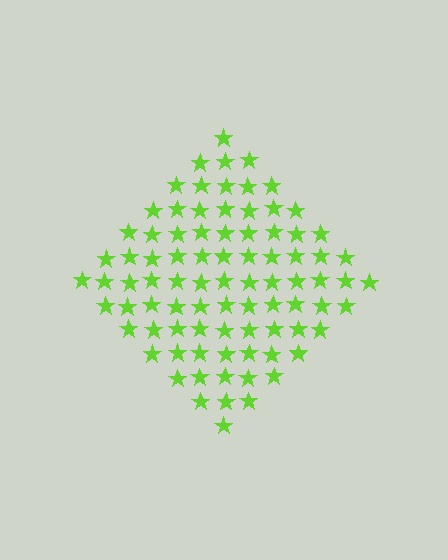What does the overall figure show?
The overall figure shows a diamond.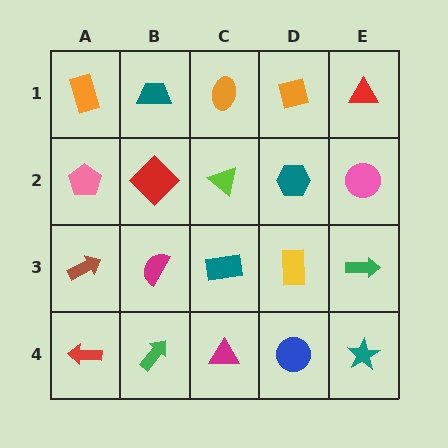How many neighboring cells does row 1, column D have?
3.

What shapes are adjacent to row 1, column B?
A red diamond (row 2, column B), an orange rectangle (row 1, column A), an orange ellipse (row 1, column C).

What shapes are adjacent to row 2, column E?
A red triangle (row 1, column E), a green arrow (row 3, column E), a teal hexagon (row 2, column D).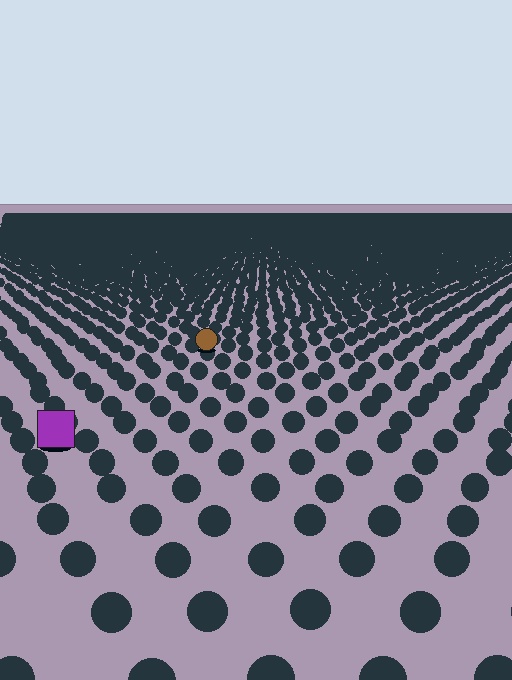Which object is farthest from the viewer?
The brown circle is farthest from the viewer. It appears smaller and the ground texture around it is denser.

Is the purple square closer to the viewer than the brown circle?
Yes. The purple square is closer — you can tell from the texture gradient: the ground texture is coarser near it.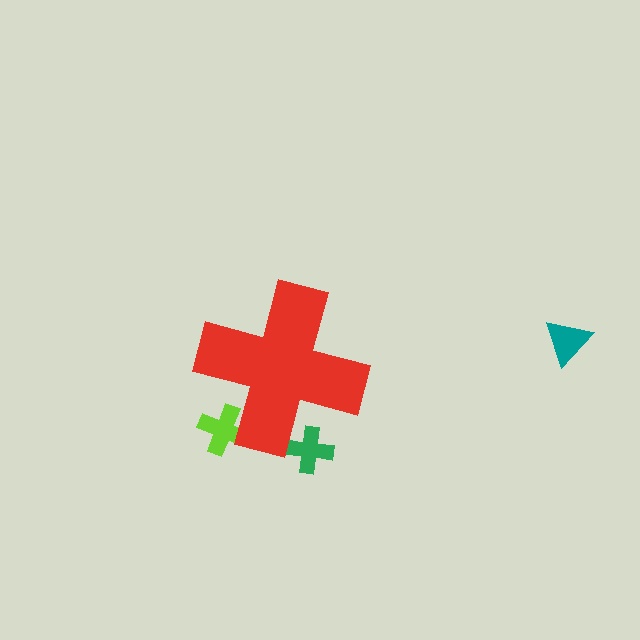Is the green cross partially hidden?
Yes, the green cross is partially hidden behind the red cross.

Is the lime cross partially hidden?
Yes, the lime cross is partially hidden behind the red cross.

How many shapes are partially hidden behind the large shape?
2 shapes are partially hidden.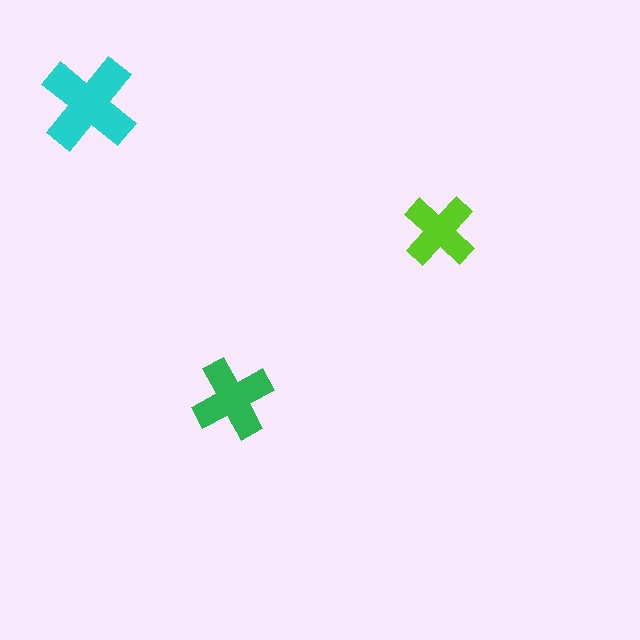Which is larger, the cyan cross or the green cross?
The cyan one.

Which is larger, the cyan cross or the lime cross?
The cyan one.